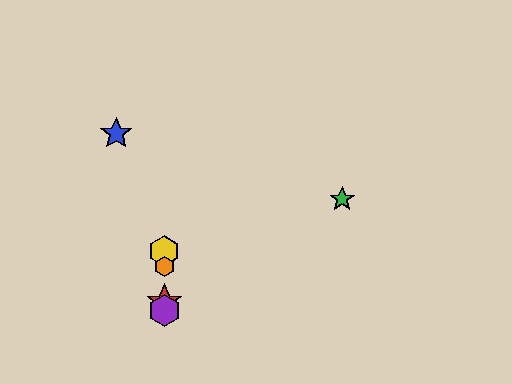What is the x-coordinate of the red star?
The red star is at x≈164.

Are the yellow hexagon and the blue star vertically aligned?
No, the yellow hexagon is at x≈164 and the blue star is at x≈116.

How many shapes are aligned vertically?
4 shapes (the red star, the yellow hexagon, the purple hexagon, the orange hexagon) are aligned vertically.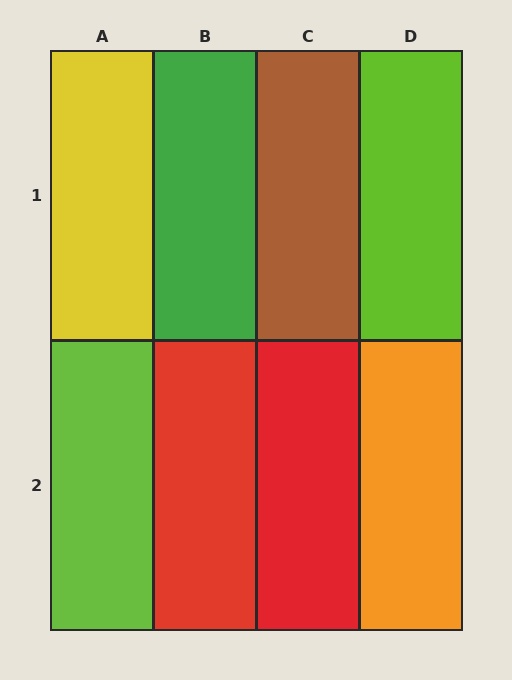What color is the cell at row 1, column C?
Brown.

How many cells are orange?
1 cell is orange.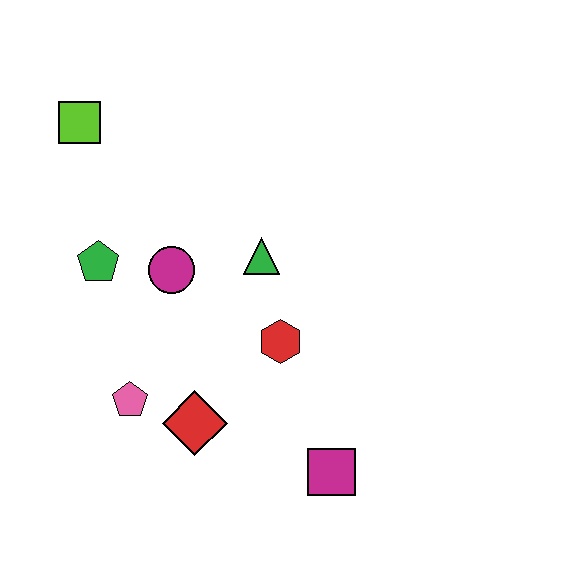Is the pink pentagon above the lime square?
No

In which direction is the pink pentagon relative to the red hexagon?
The pink pentagon is to the left of the red hexagon.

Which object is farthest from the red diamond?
The lime square is farthest from the red diamond.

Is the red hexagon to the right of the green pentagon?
Yes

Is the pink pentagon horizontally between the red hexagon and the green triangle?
No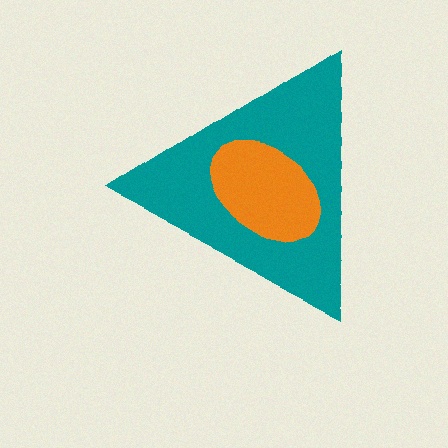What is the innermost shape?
The orange ellipse.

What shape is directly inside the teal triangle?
The orange ellipse.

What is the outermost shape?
The teal triangle.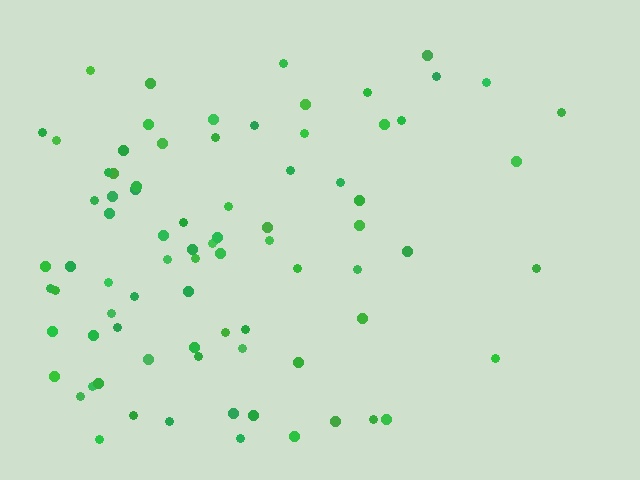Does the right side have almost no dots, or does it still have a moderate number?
Still a moderate number, just noticeably fewer than the left.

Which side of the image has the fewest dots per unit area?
The right.